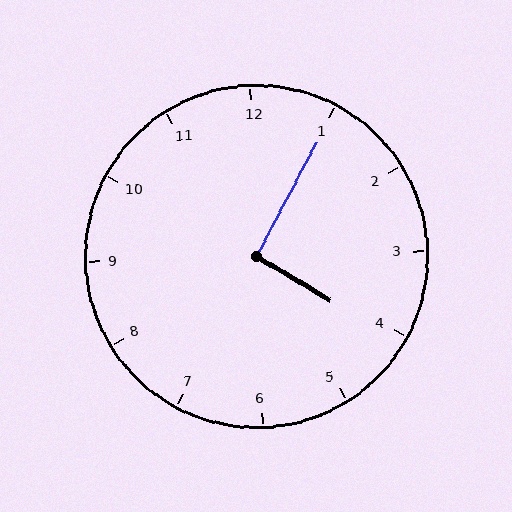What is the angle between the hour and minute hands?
Approximately 92 degrees.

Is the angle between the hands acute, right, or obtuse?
It is right.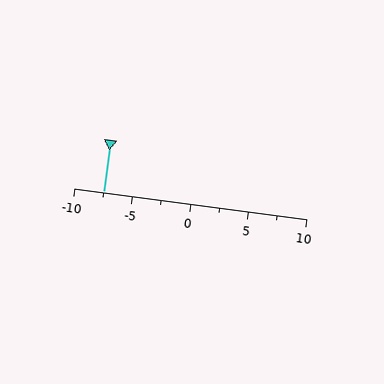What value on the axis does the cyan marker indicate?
The marker indicates approximately -7.5.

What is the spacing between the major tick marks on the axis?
The major ticks are spaced 5 apart.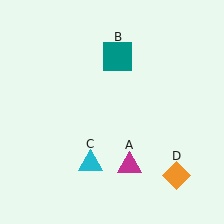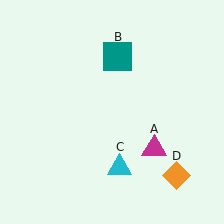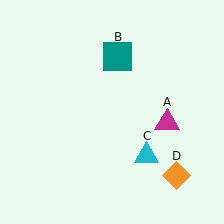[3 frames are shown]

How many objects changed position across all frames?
2 objects changed position: magenta triangle (object A), cyan triangle (object C).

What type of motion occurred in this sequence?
The magenta triangle (object A), cyan triangle (object C) rotated counterclockwise around the center of the scene.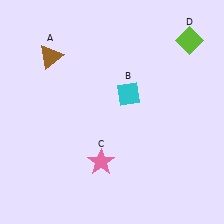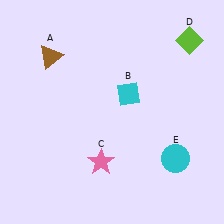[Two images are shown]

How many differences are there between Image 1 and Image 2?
There is 1 difference between the two images.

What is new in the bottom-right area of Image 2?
A cyan circle (E) was added in the bottom-right area of Image 2.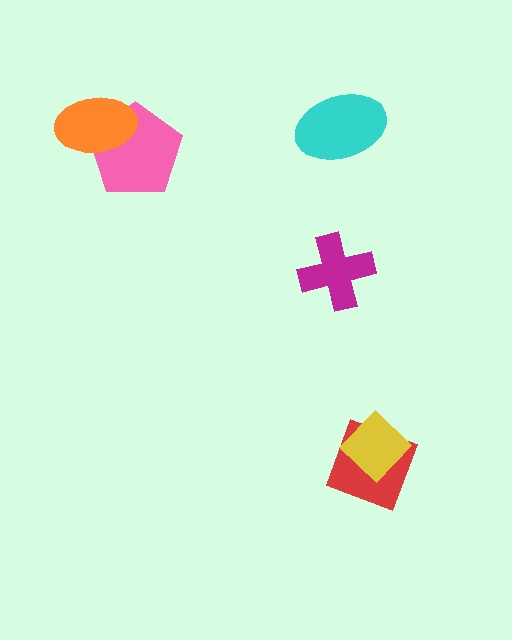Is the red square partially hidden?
Yes, it is partially covered by another shape.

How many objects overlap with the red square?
1 object overlaps with the red square.